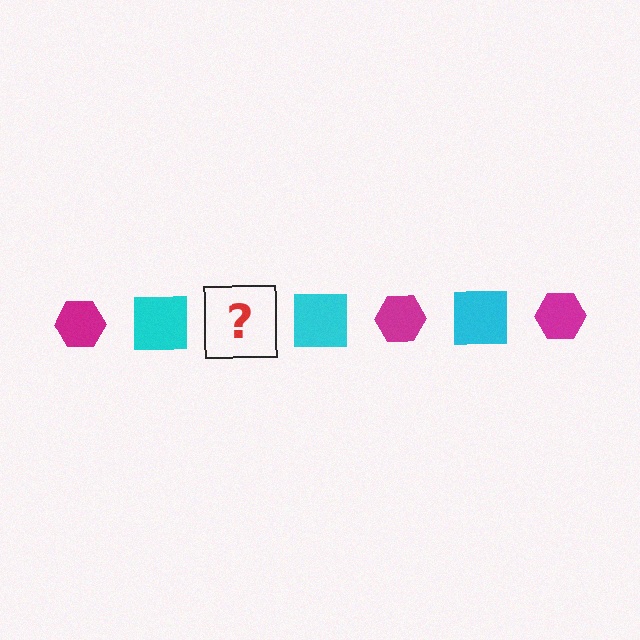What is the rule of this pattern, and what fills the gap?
The rule is that the pattern alternates between magenta hexagon and cyan square. The gap should be filled with a magenta hexagon.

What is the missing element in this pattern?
The missing element is a magenta hexagon.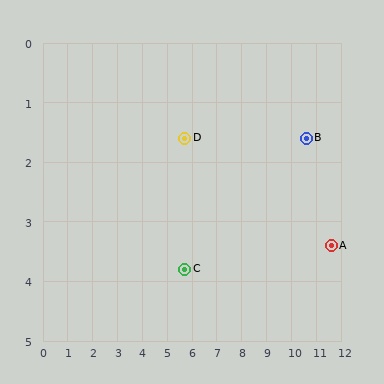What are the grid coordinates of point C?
Point C is at approximately (5.7, 3.8).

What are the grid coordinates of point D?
Point D is at approximately (5.7, 1.6).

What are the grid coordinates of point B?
Point B is at approximately (10.6, 1.6).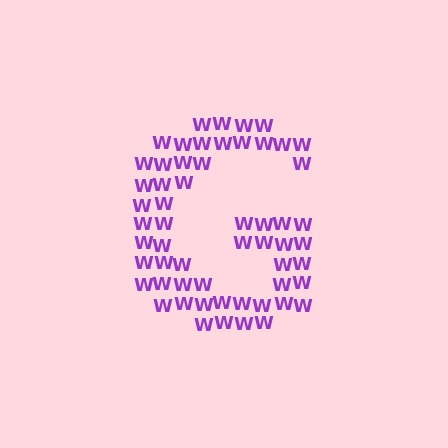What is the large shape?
The large shape is the letter G.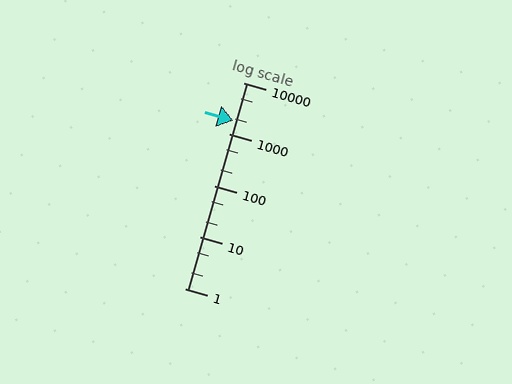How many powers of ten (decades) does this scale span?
The scale spans 4 decades, from 1 to 10000.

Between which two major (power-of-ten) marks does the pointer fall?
The pointer is between 1000 and 10000.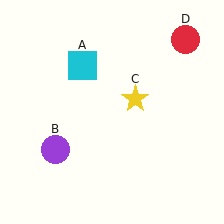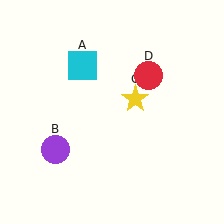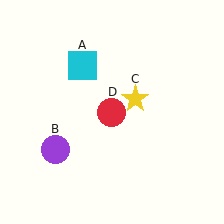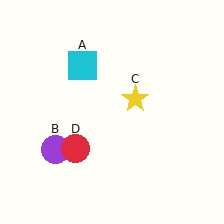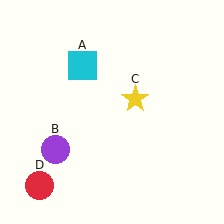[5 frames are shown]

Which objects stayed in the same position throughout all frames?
Cyan square (object A) and purple circle (object B) and yellow star (object C) remained stationary.